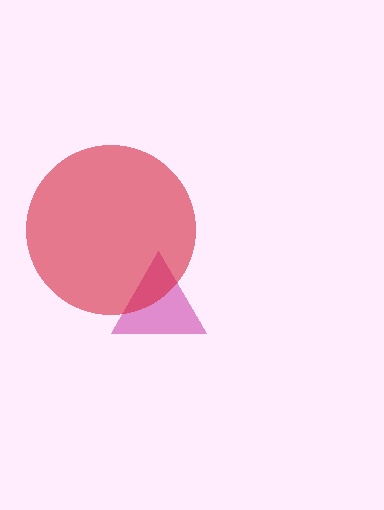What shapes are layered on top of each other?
The layered shapes are: a magenta triangle, a red circle.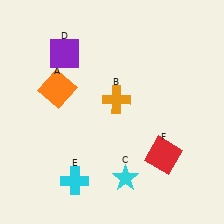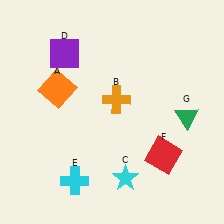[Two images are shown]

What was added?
A green triangle (G) was added in Image 2.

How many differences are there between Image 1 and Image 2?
There is 1 difference between the two images.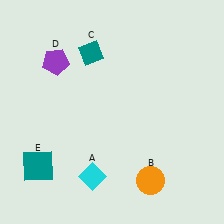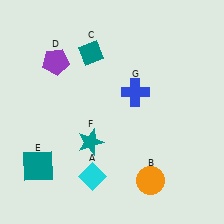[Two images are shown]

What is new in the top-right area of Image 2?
A blue cross (G) was added in the top-right area of Image 2.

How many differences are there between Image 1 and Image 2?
There are 2 differences between the two images.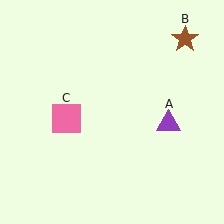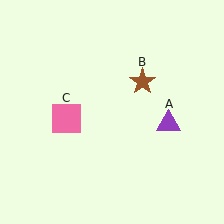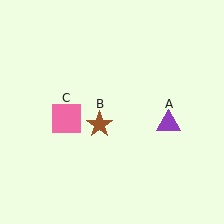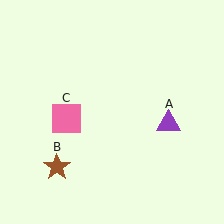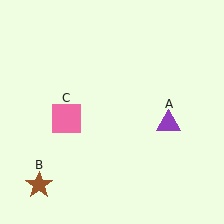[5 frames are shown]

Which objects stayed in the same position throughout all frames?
Purple triangle (object A) and pink square (object C) remained stationary.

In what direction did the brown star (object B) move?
The brown star (object B) moved down and to the left.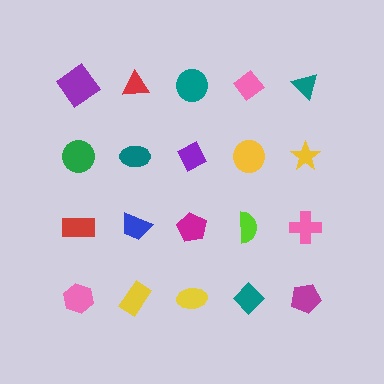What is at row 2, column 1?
A green circle.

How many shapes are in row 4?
5 shapes.